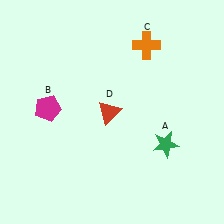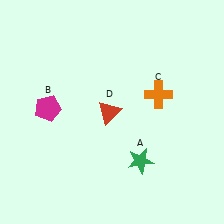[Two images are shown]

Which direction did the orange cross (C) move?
The orange cross (C) moved down.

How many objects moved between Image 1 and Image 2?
2 objects moved between the two images.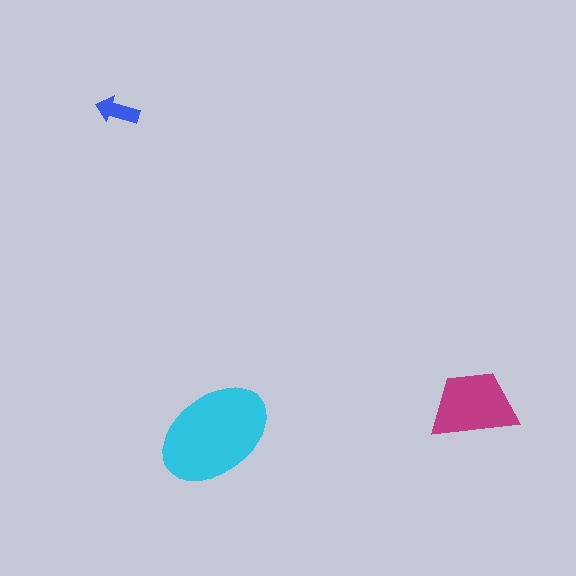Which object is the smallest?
The blue arrow.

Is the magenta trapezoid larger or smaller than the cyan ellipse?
Smaller.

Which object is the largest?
The cyan ellipse.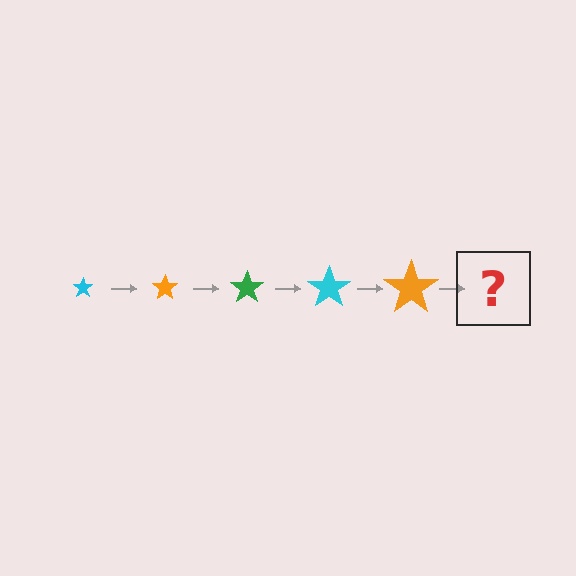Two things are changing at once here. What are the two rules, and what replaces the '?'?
The two rules are that the star grows larger each step and the color cycles through cyan, orange, and green. The '?' should be a green star, larger than the previous one.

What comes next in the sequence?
The next element should be a green star, larger than the previous one.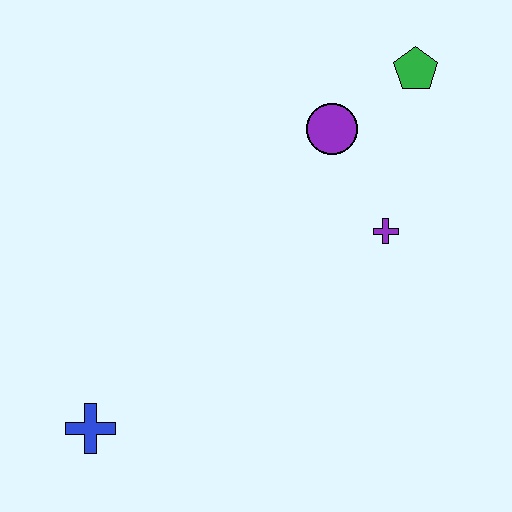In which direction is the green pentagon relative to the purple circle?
The green pentagon is to the right of the purple circle.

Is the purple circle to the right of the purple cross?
No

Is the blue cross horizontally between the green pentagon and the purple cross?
No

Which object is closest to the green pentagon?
The purple circle is closest to the green pentagon.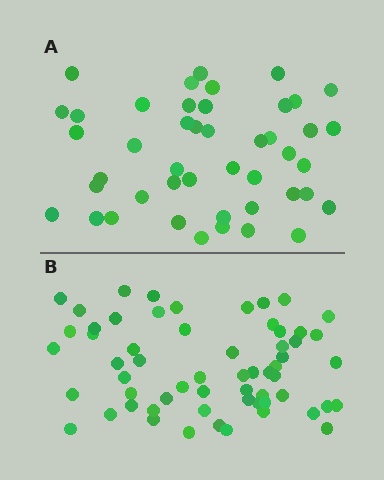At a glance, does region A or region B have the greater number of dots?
Region B (the bottom region) has more dots.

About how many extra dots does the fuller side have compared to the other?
Region B has approximately 15 more dots than region A.